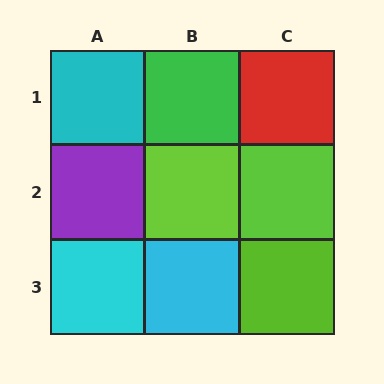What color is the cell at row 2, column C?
Lime.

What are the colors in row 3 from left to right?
Cyan, cyan, lime.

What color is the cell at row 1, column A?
Cyan.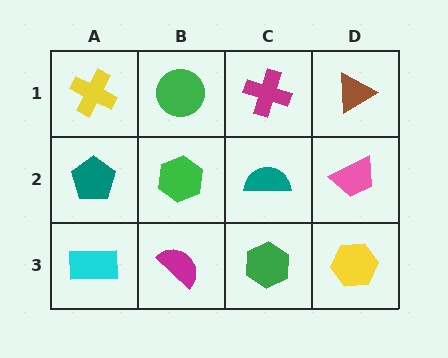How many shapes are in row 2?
4 shapes.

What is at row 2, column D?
A pink trapezoid.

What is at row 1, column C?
A magenta cross.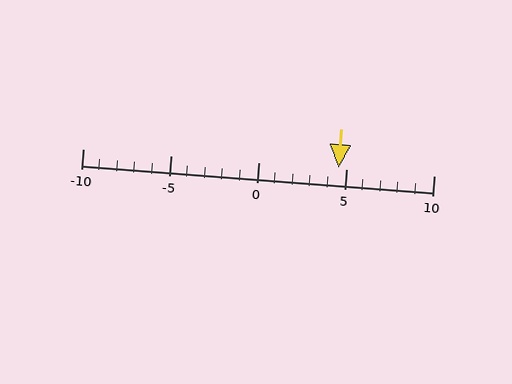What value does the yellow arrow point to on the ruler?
The yellow arrow points to approximately 5.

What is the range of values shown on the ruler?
The ruler shows values from -10 to 10.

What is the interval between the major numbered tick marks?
The major tick marks are spaced 5 units apart.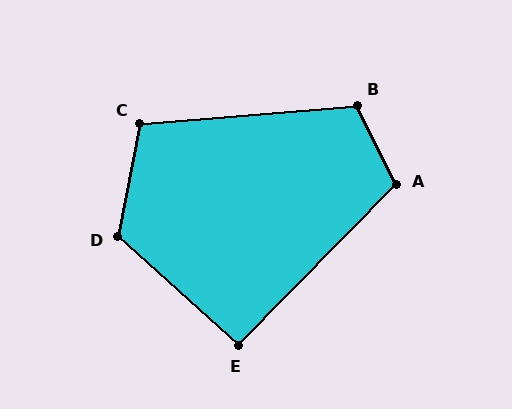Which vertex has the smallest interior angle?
E, at approximately 92 degrees.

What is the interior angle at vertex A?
Approximately 109 degrees (obtuse).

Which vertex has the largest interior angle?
D, at approximately 121 degrees.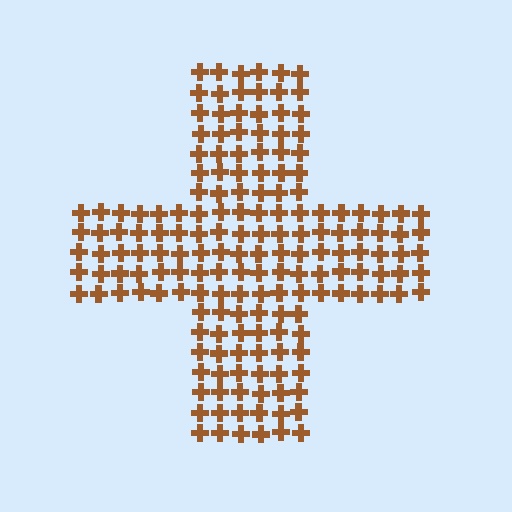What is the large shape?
The large shape is a cross.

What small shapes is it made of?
It is made of small crosses.